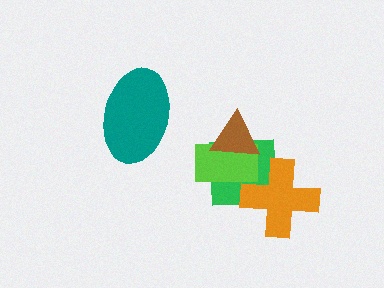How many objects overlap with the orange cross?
1 object overlaps with the orange cross.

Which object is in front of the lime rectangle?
The brown triangle is in front of the lime rectangle.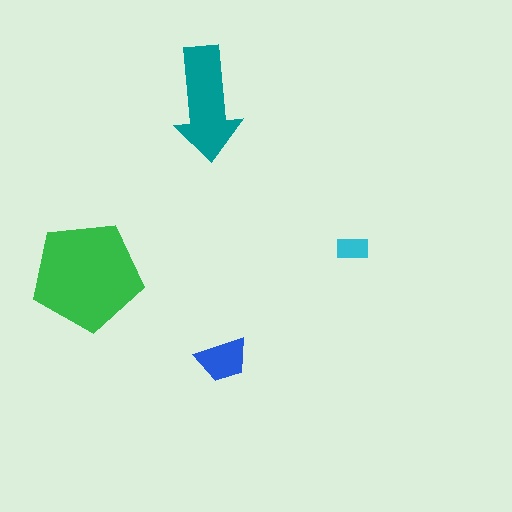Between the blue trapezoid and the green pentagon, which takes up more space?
The green pentagon.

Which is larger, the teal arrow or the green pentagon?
The green pentagon.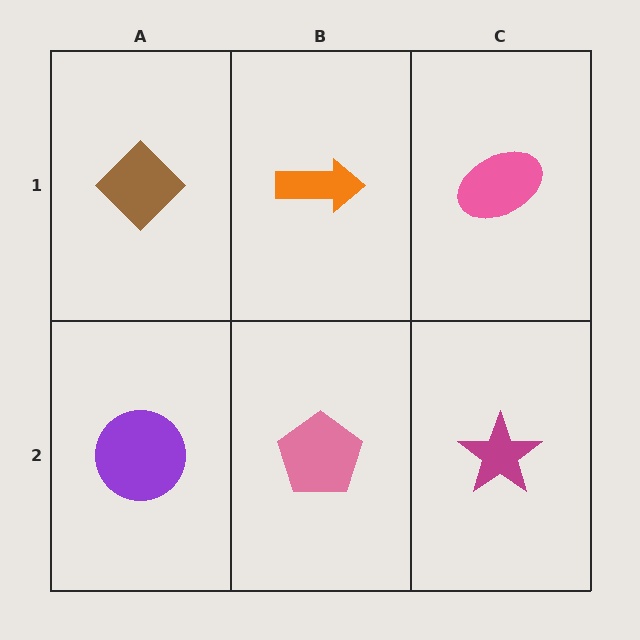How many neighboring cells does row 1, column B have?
3.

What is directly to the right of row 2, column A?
A pink pentagon.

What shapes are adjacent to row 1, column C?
A magenta star (row 2, column C), an orange arrow (row 1, column B).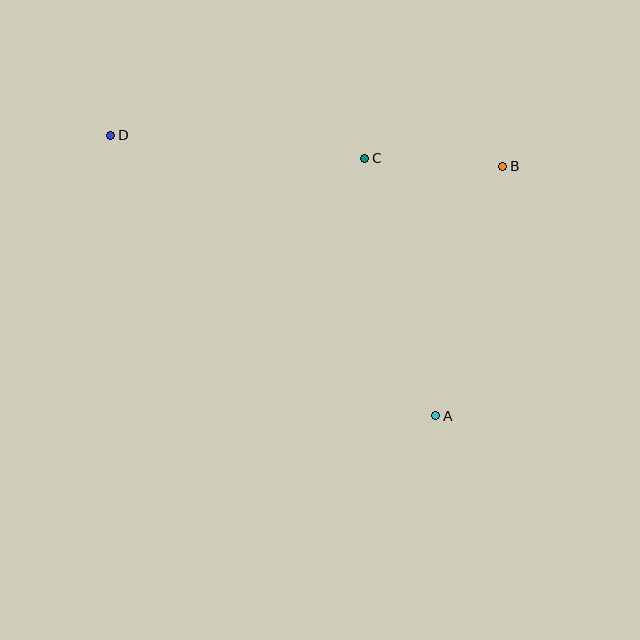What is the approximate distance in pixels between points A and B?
The distance between A and B is approximately 259 pixels.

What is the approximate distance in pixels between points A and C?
The distance between A and C is approximately 267 pixels.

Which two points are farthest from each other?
Points A and D are farthest from each other.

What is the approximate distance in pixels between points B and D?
The distance between B and D is approximately 393 pixels.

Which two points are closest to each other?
Points B and C are closest to each other.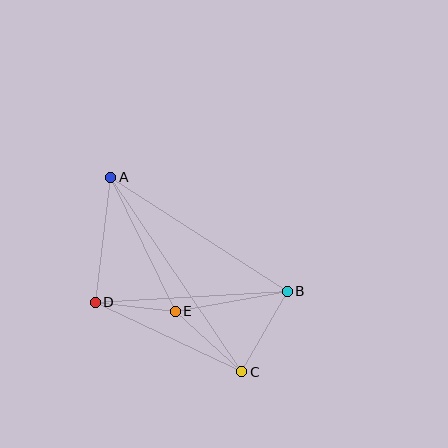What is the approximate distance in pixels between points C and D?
The distance between C and D is approximately 162 pixels.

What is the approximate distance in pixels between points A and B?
The distance between A and B is approximately 210 pixels.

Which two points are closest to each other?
Points D and E are closest to each other.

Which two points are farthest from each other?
Points A and C are farthest from each other.